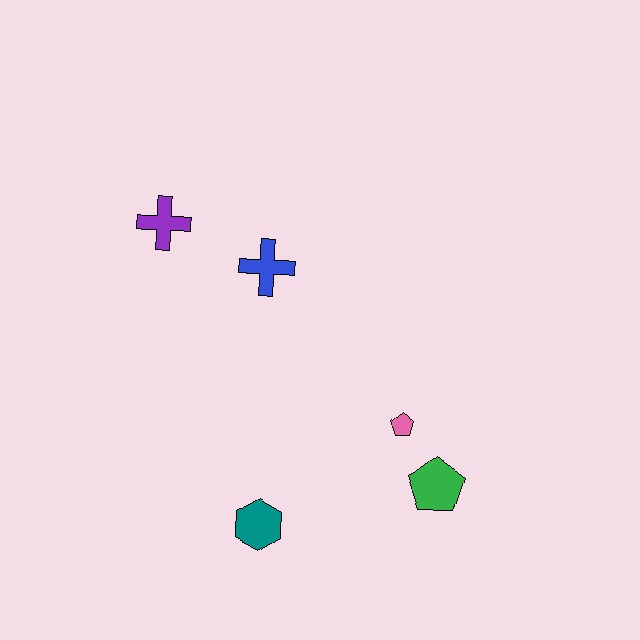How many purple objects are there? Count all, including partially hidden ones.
There is 1 purple object.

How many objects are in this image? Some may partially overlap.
There are 5 objects.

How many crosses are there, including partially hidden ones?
There are 2 crosses.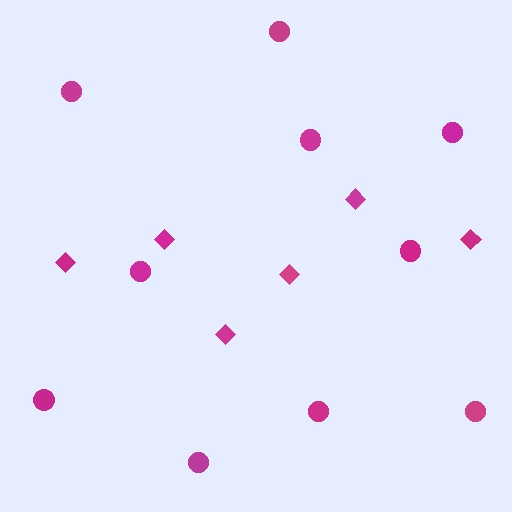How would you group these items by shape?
There are 2 groups: one group of diamonds (6) and one group of circles (10).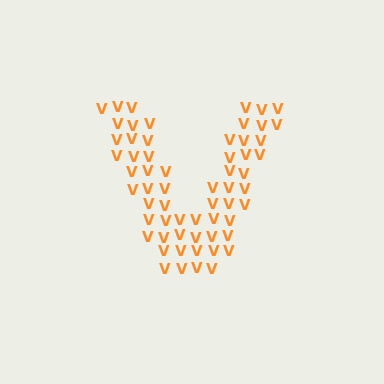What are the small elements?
The small elements are letter V's.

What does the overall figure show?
The overall figure shows the letter V.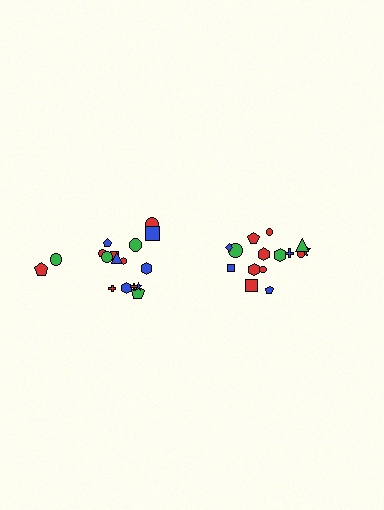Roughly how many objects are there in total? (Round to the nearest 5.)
Roughly 35 objects in total.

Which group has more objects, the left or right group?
The left group.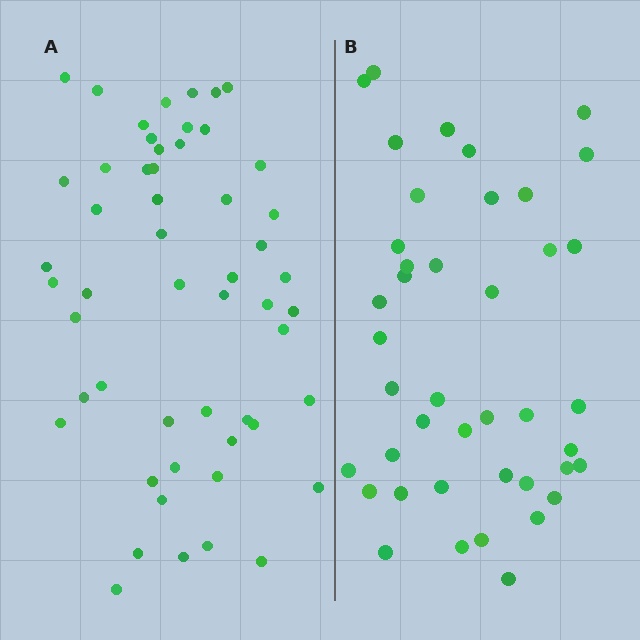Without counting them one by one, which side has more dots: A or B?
Region A (the left region) has more dots.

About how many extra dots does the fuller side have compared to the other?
Region A has roughly 12 or so more dots than region B.